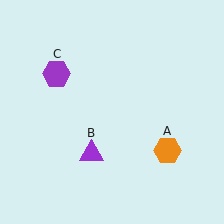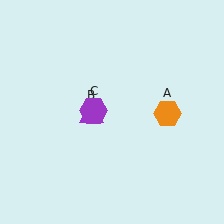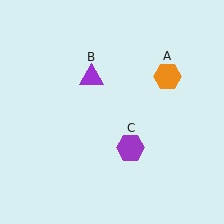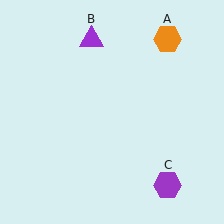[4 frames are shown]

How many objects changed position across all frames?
3 objects changed position: orange hexagon (object A), purple triangle (object B), purple hexagon (object C).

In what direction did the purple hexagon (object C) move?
The purple hexagon (object C) moved down and to the right.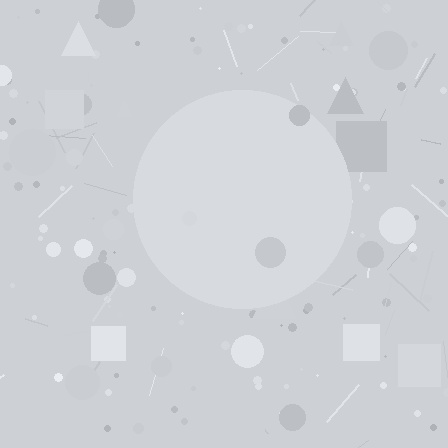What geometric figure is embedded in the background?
A circle is embedded in the background.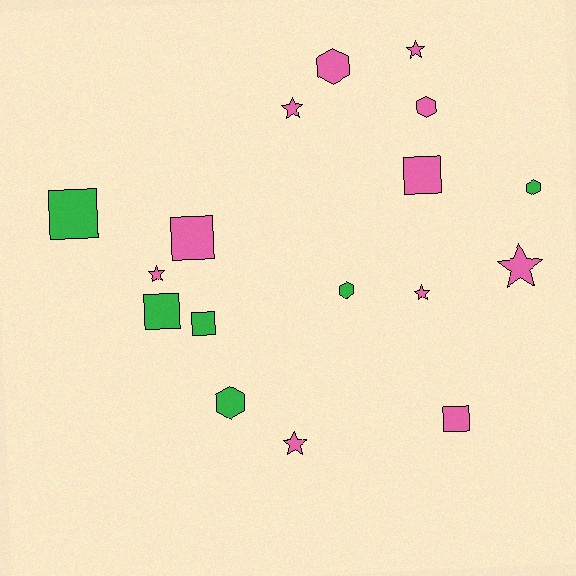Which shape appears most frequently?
Square, with 6 objects.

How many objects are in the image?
There are 17 objects.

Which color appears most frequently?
Pink, with 11 objects.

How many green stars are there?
There are no green stars.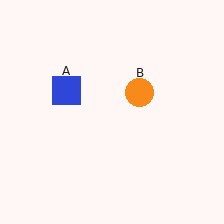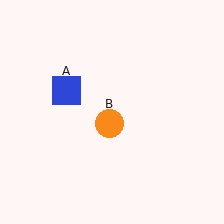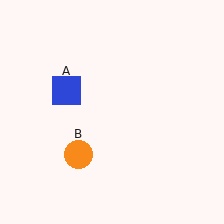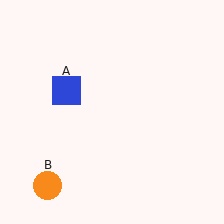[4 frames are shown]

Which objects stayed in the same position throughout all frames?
Blue square (object A) remained stationary.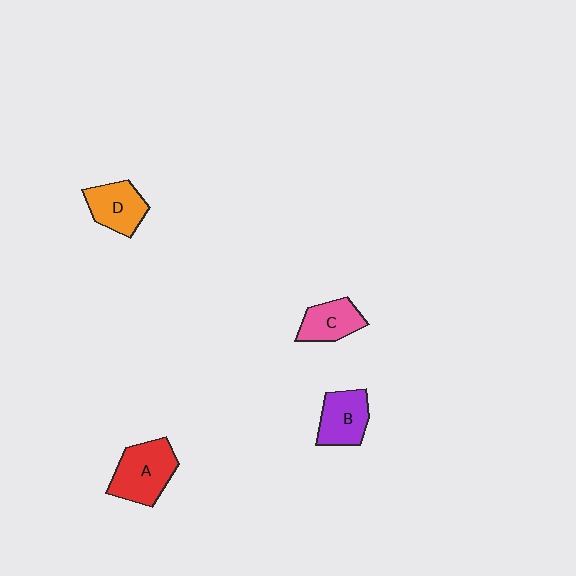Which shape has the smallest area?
Shape C (pink).